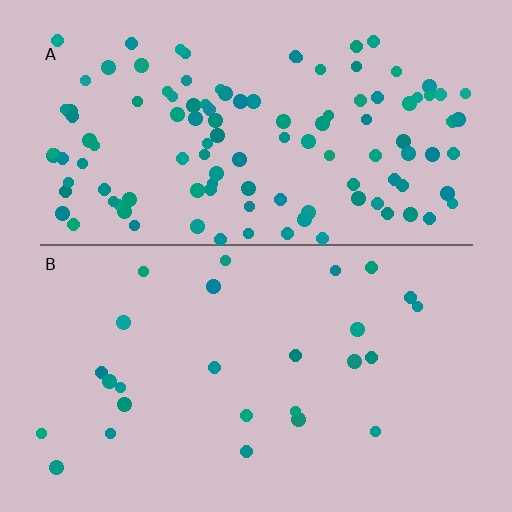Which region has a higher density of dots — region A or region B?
A (the top).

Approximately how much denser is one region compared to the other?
Approximately 4.4× — region A over region B.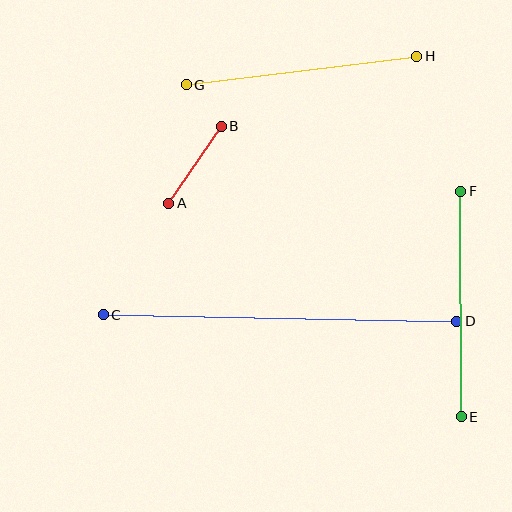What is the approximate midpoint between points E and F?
The midpoint is at approximately (461, 304) pixels.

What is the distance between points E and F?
The distance is approximately 226 pixels.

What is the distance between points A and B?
The distance is approximately 93 pixels.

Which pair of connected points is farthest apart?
Points C and D are farthest apart.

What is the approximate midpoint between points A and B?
The midpoint is at approximately (195, 165) pixels.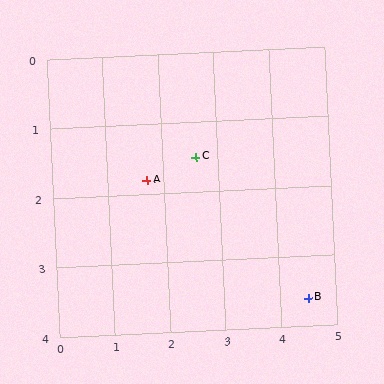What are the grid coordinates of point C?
Point C is at approximately (2.6, 1.5).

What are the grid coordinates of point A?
Point A is at approximately (1.7, 1.8).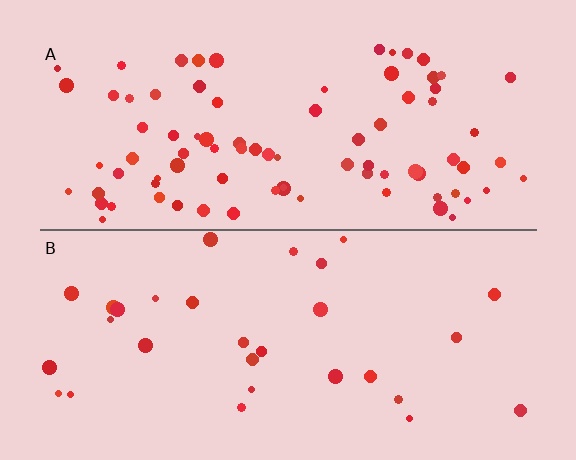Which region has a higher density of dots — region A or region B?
A (the top).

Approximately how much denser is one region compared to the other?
Approximately 2.8× — region A over region B.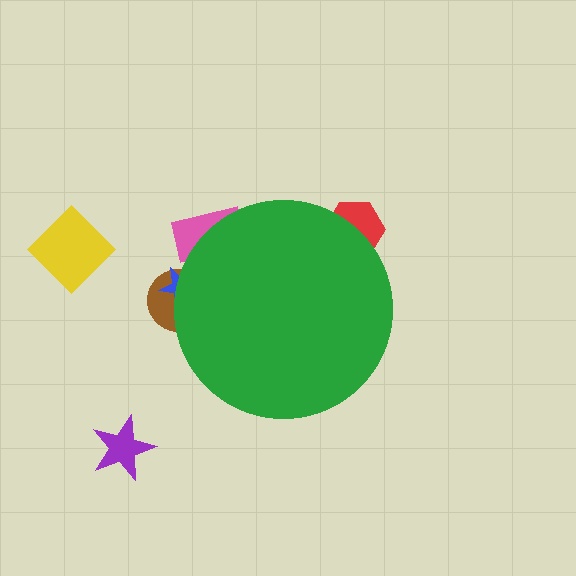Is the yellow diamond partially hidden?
No, the yellow diamond is fully visible.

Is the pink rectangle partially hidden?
Yes, the pink rectangle is partially hidden behind the green circle.